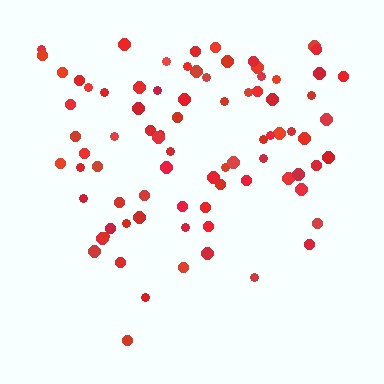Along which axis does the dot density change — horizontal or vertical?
Vertical.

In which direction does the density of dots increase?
From bottom to top, with the top side densest.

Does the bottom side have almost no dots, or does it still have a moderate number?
Still a moderate number, just noticeably fewer than the top.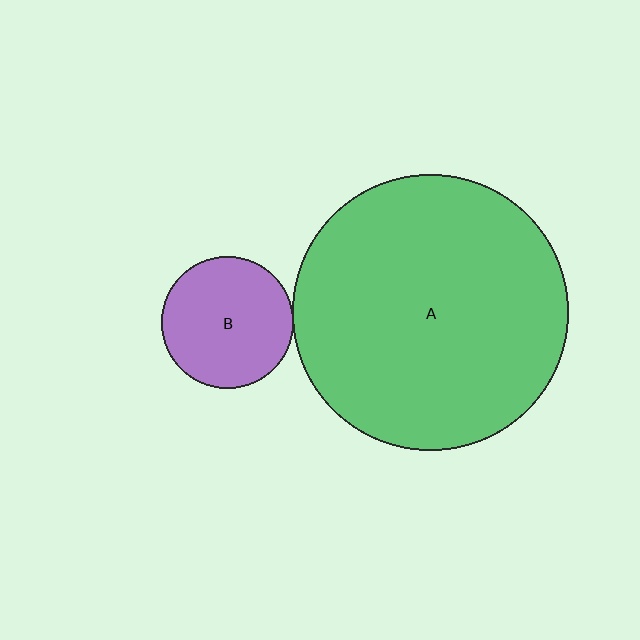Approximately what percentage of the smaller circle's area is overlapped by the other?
Approximately 5%.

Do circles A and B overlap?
Yes.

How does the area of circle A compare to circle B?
Approximately 4.4 times.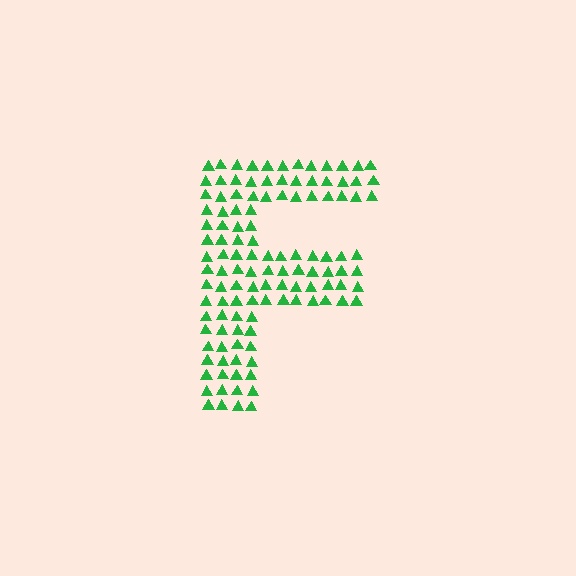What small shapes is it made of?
It is made of small triangles.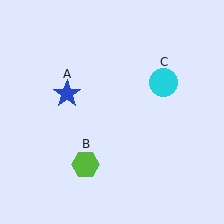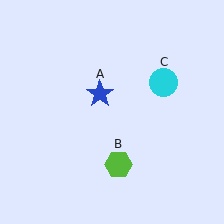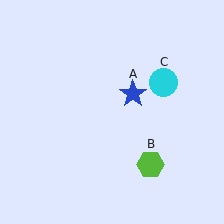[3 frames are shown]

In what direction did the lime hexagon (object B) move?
The lime hexagon (object B) moved right.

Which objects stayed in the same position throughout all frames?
Cyan circle (object C) remained stationary.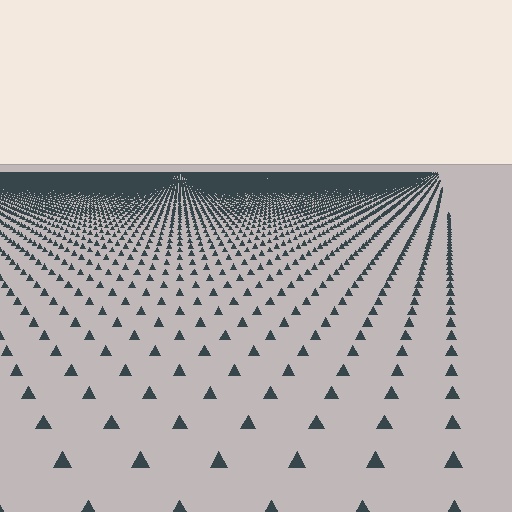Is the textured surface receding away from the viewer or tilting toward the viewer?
The surface is receding away from the viewer. Texture elements get smaller and denser toward the top.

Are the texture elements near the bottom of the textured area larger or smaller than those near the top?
Larger. Near the bottom, elements are closer to the viewer and appear at a bigger on-screen size.